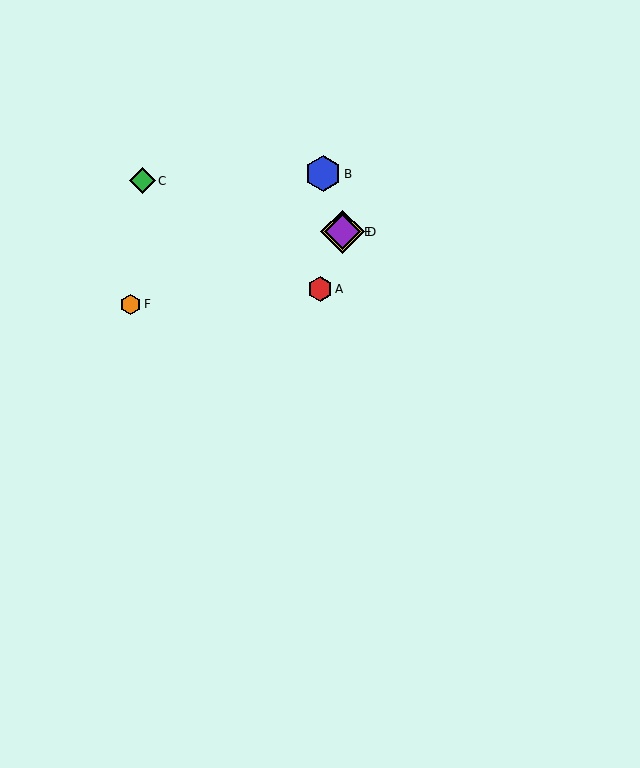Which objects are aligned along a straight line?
Objects A, D, E are aligned along a straight line.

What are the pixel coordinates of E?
Object E is at (342, 232).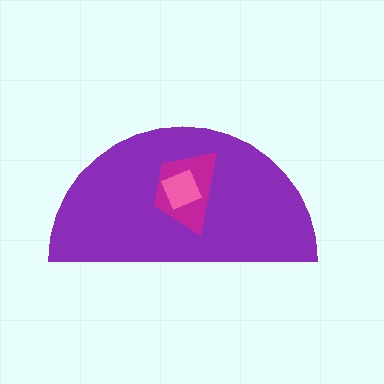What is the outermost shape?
The purple semicircle.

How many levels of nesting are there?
3.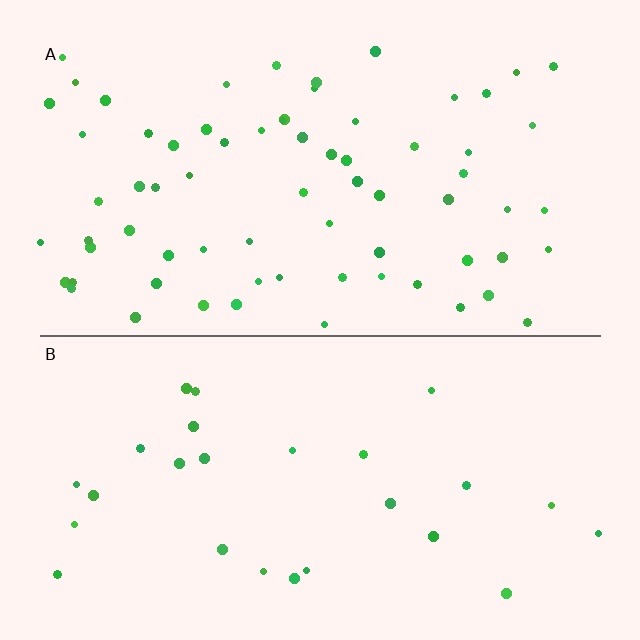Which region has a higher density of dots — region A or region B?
A (the top).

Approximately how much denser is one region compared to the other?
Approximately 2.6× — region A over region B.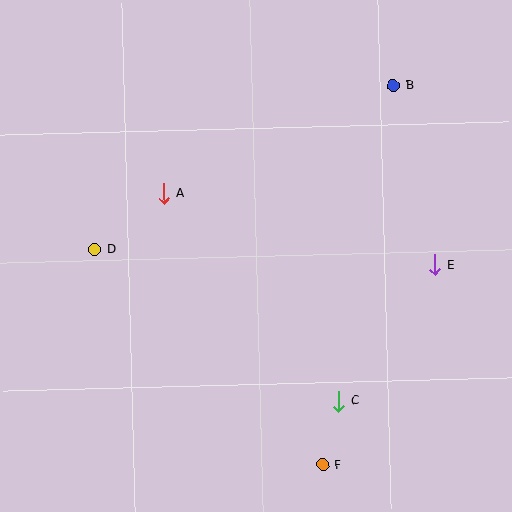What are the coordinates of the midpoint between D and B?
The midpoint between D and B is at (244, 167).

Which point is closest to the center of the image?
Point A at (164, 193) is closest to the center.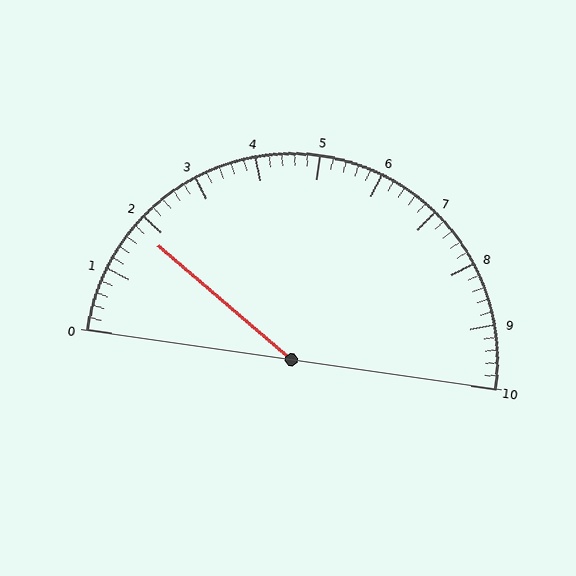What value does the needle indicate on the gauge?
The needle indicates approximately 1.8.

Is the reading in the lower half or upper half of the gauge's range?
The reading is in the lower half of the range (0 to 10).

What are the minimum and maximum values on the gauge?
The gauge ranges from 0 to 10.